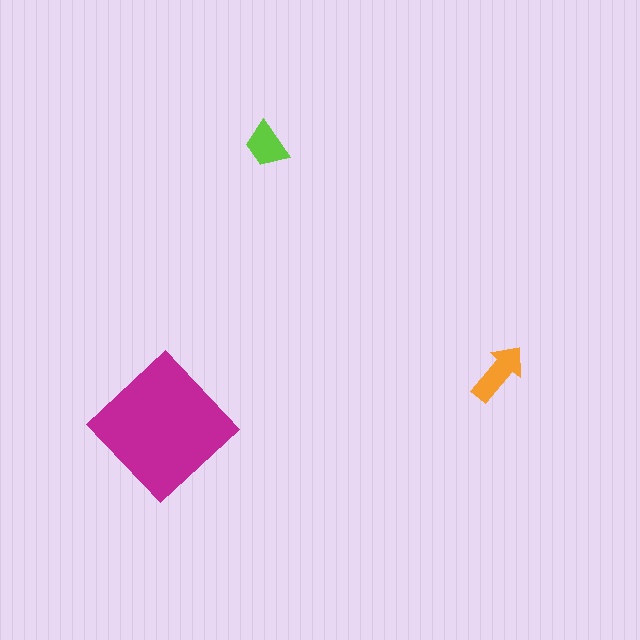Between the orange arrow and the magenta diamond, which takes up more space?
The magenta diamond.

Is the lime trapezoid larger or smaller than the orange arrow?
Smaller.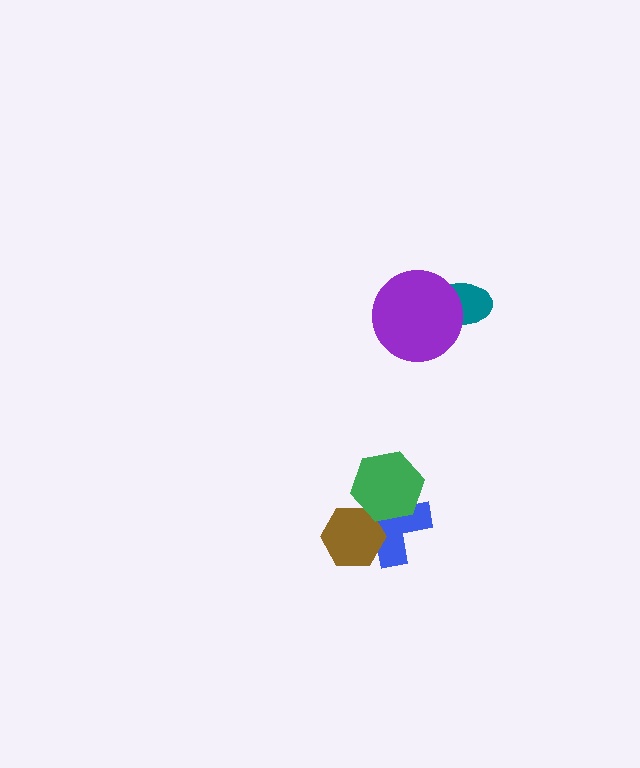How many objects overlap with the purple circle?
1 object overlaps with the purple circle.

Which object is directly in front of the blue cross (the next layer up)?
The brown hexagon is directly in front of the blue cross.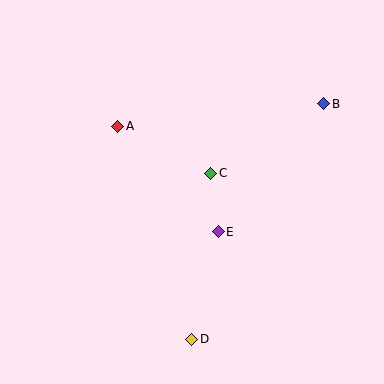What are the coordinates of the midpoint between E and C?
The midpoint between E and C is at (214, 202).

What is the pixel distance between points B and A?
The distance between B and A is 207 pixels.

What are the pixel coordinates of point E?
Point E is at (218, 232).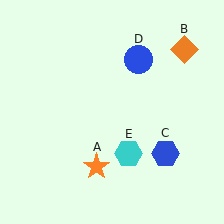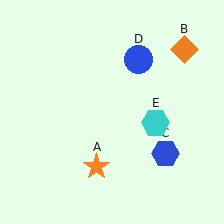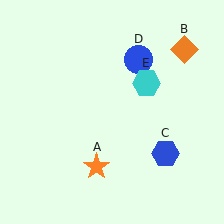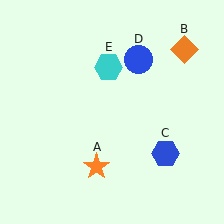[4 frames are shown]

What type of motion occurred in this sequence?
The cyan hexagon (object E) rotated counterclockwise around the center of the scene.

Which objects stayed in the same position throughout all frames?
Orange star (object A) and orange diamond (object B) and blue hexagon (object C) and blue circle (object D) remained stationary.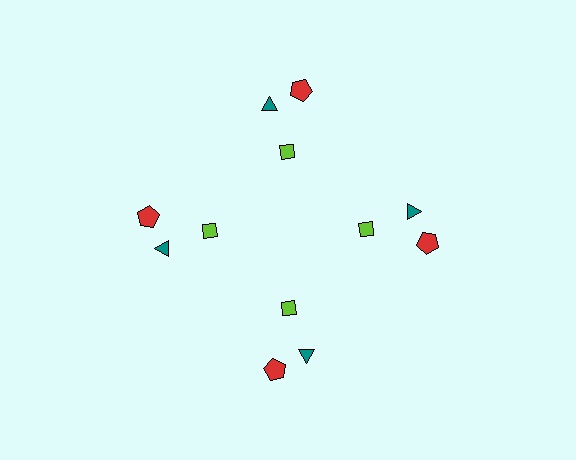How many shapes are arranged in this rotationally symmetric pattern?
There are 12 shapes, arranged in 4 groups of 3.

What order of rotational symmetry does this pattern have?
This pattern has 4-fold rotational symmetry.